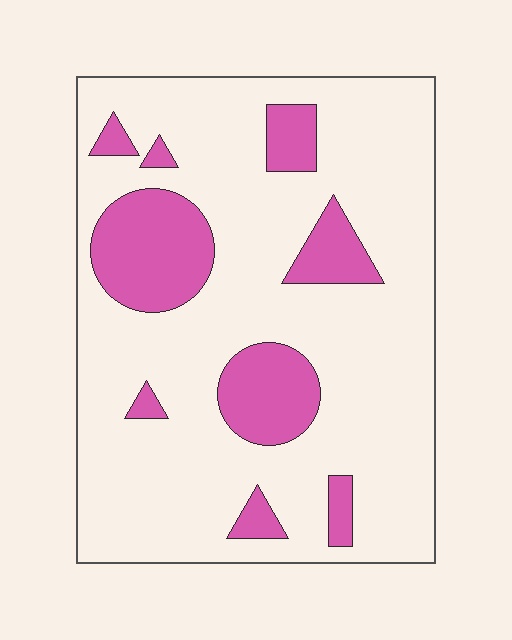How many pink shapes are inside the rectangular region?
9.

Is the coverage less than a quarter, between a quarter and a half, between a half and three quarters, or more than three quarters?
Less than a quarter.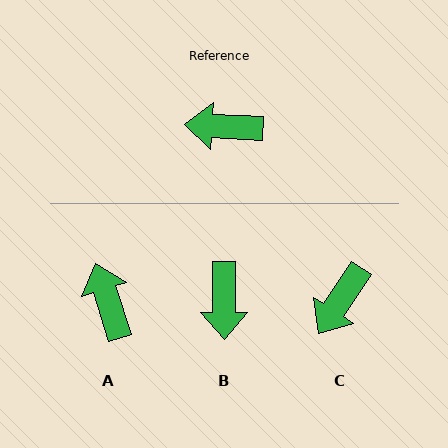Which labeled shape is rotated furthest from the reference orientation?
B, about 93 degrees away.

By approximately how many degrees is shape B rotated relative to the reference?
Approximately 93 degrees counter-clockwise.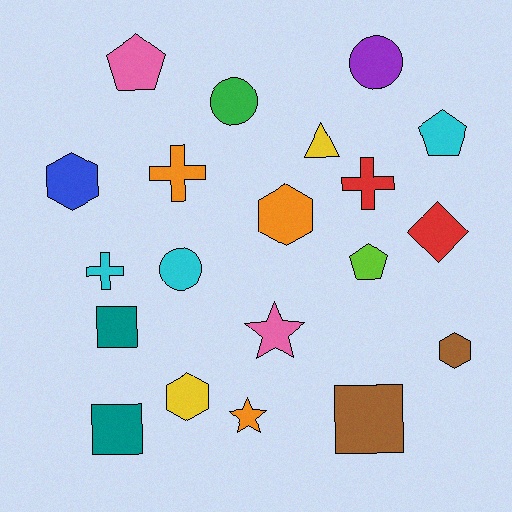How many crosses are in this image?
There are 3 crosses.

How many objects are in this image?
There are 20 objects.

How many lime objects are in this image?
There is 1 lime object.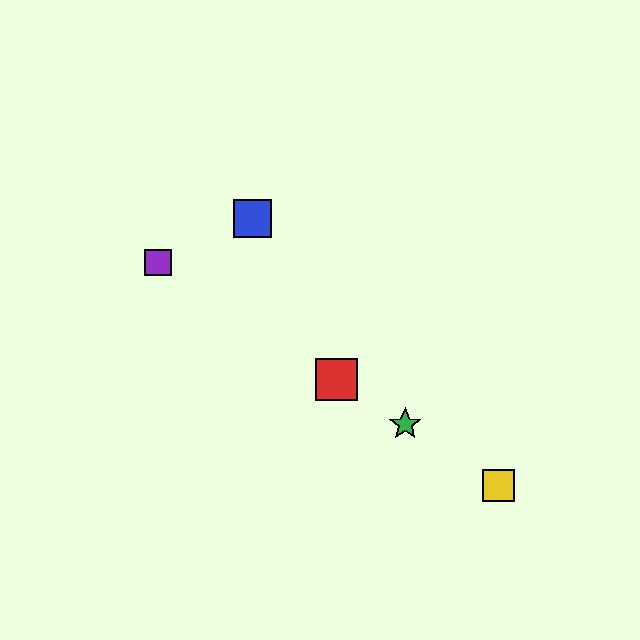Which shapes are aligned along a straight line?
The red square, the green star, the yellow square, the purple square are aligned along a straight line.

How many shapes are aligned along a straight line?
4 shapes (the red square, the green star, the yellow square, the purple square) are aligned along a straight line.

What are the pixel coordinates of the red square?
The red square is at (336, 379).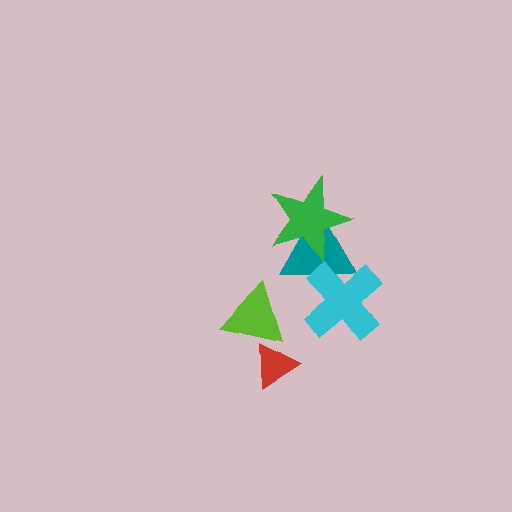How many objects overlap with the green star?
1 object overlaps with the green star.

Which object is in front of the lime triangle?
The red triangle is in front of the lime triangle.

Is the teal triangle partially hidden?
Yes, it is partially covered by another shape.